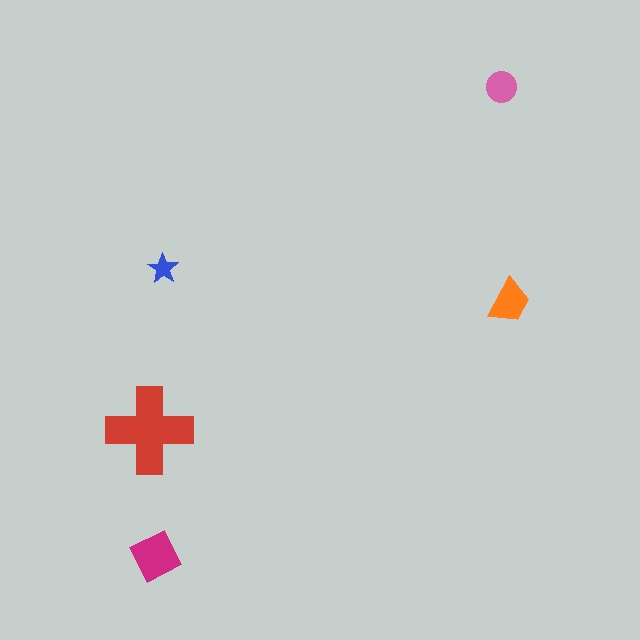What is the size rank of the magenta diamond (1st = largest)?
2nd.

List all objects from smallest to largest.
The blue star, the pink circle, the orange trapezoid, the magenta diamond, the red cross.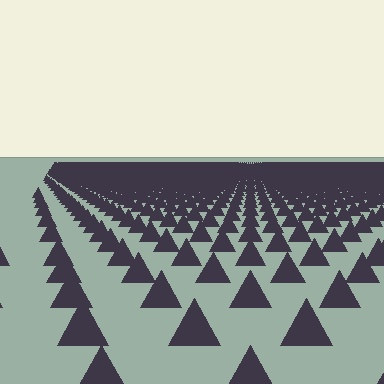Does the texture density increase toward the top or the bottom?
Density increases toward the top.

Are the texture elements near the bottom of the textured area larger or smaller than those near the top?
Larger. Near the bottom, elements are closer to the viewer and appear at a bigger on-screen size.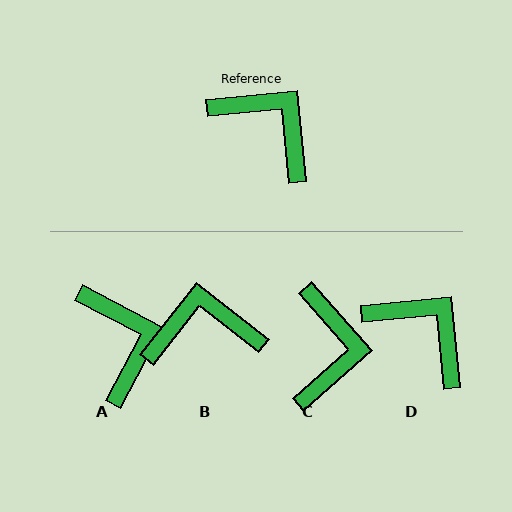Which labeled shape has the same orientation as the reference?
D.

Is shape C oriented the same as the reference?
No, it is off by about 54 degrees.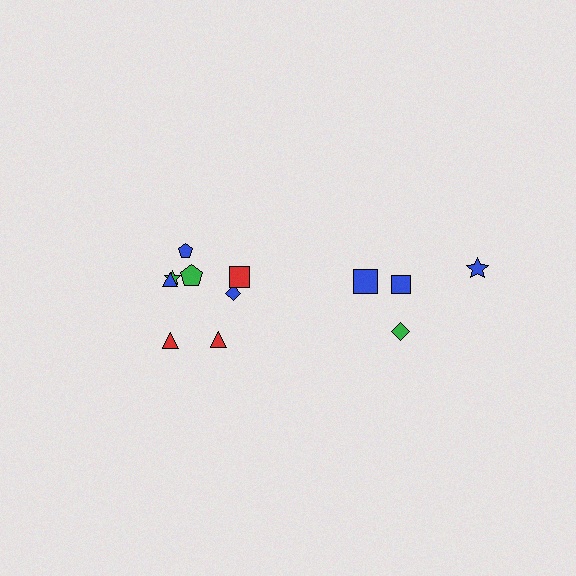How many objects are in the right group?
There are 4 objects.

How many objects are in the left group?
There are 8 objects.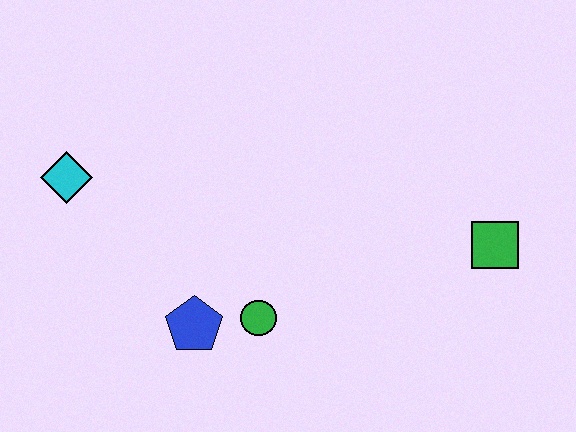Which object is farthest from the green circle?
The green square is farthest from the green circle.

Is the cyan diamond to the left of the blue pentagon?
Yes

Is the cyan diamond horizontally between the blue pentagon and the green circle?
No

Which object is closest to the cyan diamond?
The blue pentagon is closest to the cyan diamond.